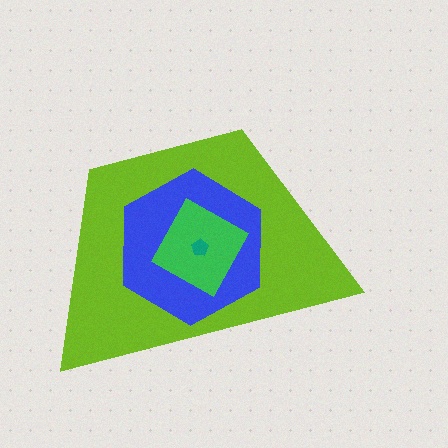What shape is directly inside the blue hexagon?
The green square.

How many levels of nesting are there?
4.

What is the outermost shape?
The lime trapezoid.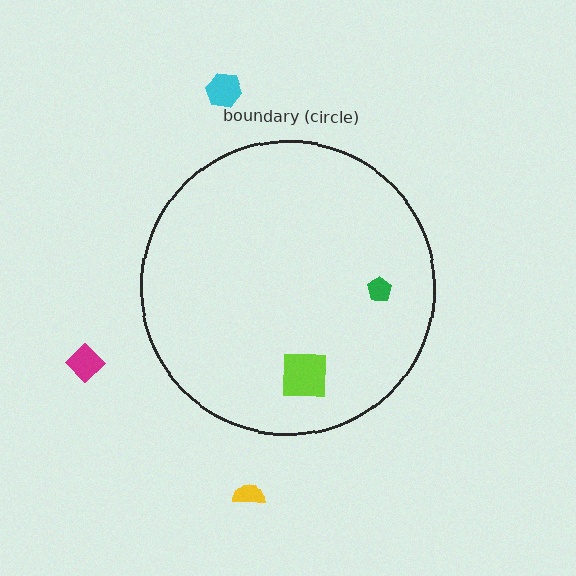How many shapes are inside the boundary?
2 inside, 3 outside.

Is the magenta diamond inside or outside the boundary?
Outside.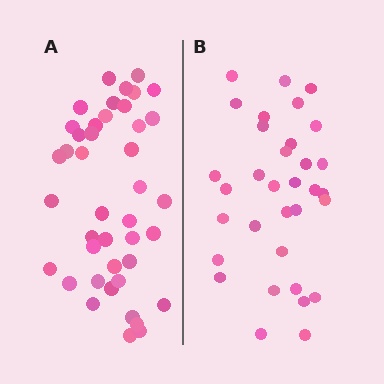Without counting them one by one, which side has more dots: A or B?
Region A (the left region) has more dots.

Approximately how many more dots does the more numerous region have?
Region A has roughly 8 or so more dots than region B.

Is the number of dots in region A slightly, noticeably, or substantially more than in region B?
Region A has noticeably more, but not dramatically so. The ratio is roughly 1.3 to 1.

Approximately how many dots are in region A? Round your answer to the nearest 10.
About 40 dots. (The exact count is 42, which rounds to 40.)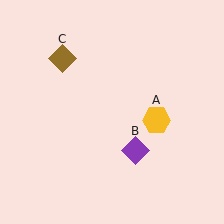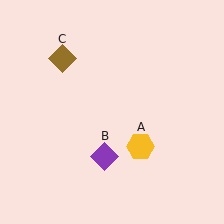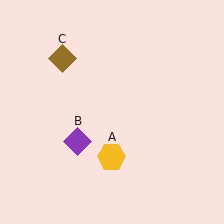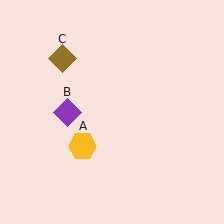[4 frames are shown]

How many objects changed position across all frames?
2 objects changed position: yellow hexagon (object A), purple diamond (object B).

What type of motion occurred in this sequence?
The yellow hexagon (object A), purple diamond (object B) rotated clockwise around the center of the scene.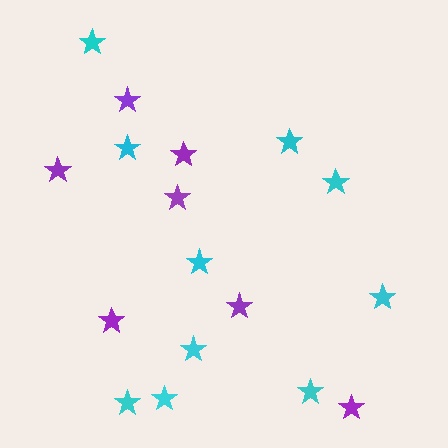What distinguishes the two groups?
There are 2 groups: one group of purple stars (7) and one group of cyan stars (10).